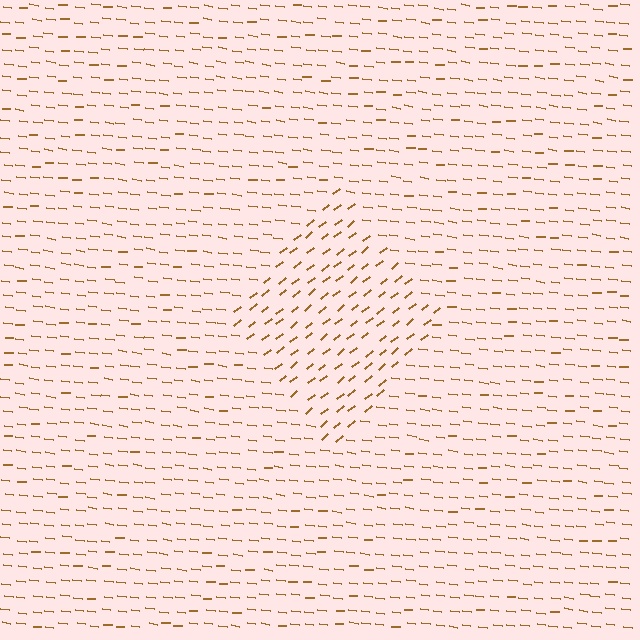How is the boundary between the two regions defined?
The boundary is defined purely by a change in line orientation (approximately 45 degrees difference). All lines are the same color and thickness.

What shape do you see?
I see a diamond.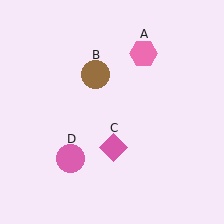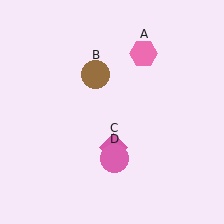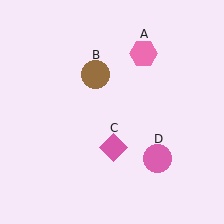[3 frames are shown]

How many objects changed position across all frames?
1 object changed position: pink circle (object D).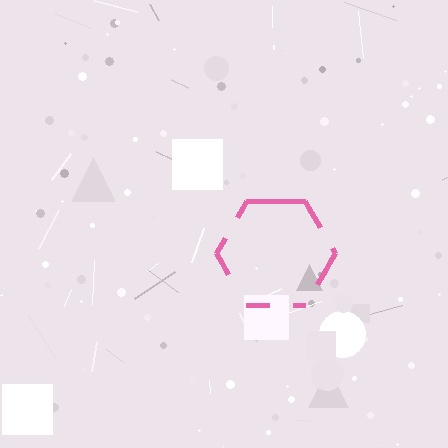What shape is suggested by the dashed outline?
The dashed outline suggests a hexagon.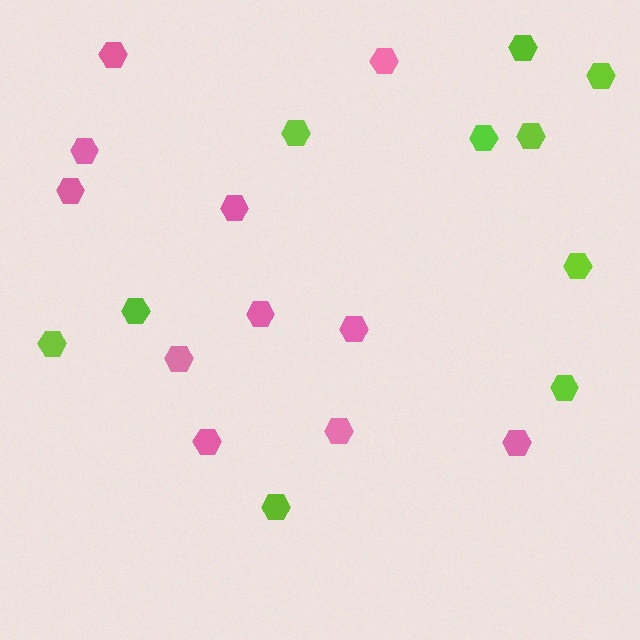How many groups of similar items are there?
There are 2 groups: one group of pink hexagons (11) and one group of lime hexagons (10).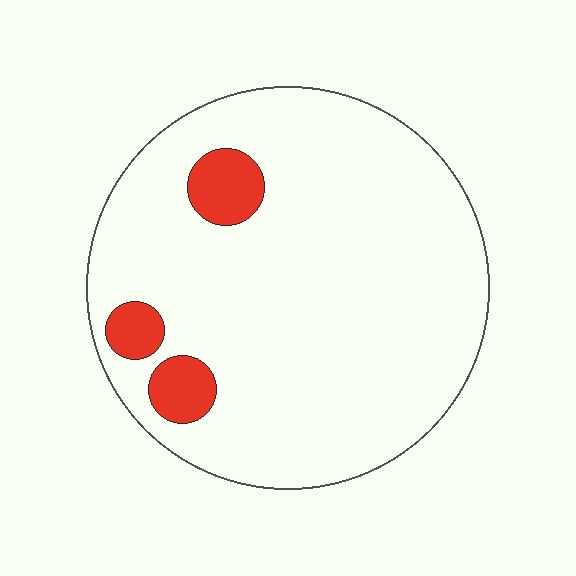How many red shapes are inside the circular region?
3.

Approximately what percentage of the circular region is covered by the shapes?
Approximately 10%.